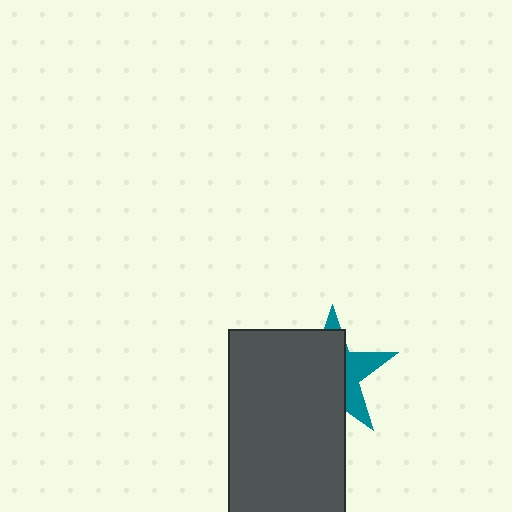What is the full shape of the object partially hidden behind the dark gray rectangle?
The partially hidden object is a teal star.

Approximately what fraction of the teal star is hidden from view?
Roughly 65% of the teal star is hidden behind the dark gray rectangle.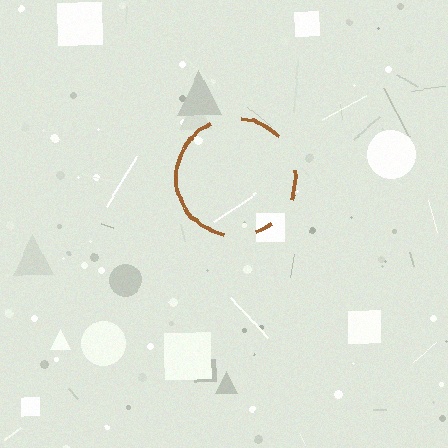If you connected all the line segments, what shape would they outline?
They would outline a circle.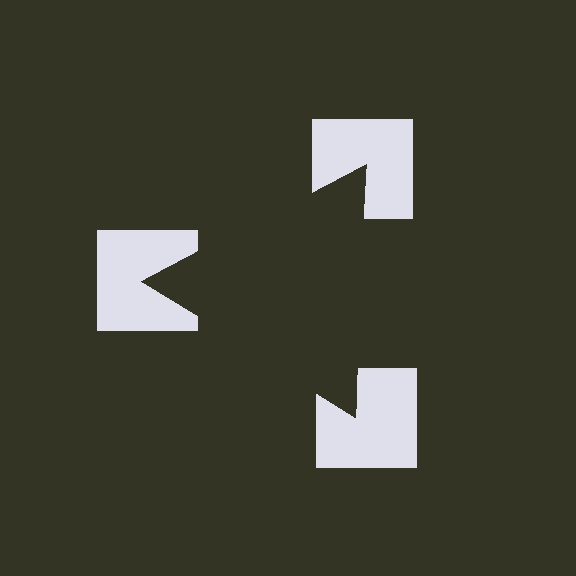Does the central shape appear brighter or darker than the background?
It typically appears slightly darker than the background, even though no actual brightness change is drawn.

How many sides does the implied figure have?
3 sides.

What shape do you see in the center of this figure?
An illusory triangle — its edges are inferred from the aligned wedge cuts in the notched squares, not physically drawn.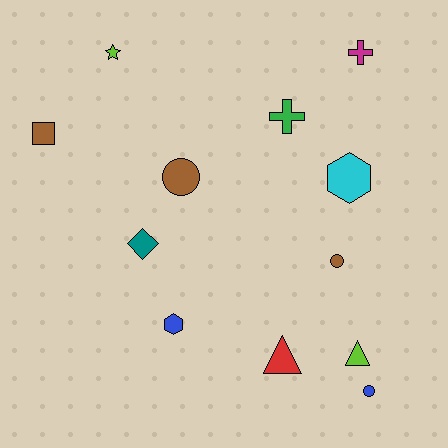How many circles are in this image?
There are 3 circles.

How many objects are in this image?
There are 12 objects.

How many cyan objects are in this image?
There is 1 cyan object.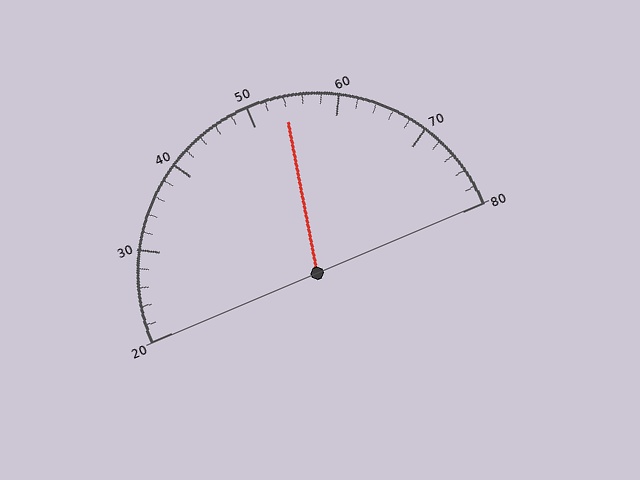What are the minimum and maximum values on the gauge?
The gauge ranges from 20 to 80.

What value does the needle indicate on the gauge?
The needle indicates approximately 54.